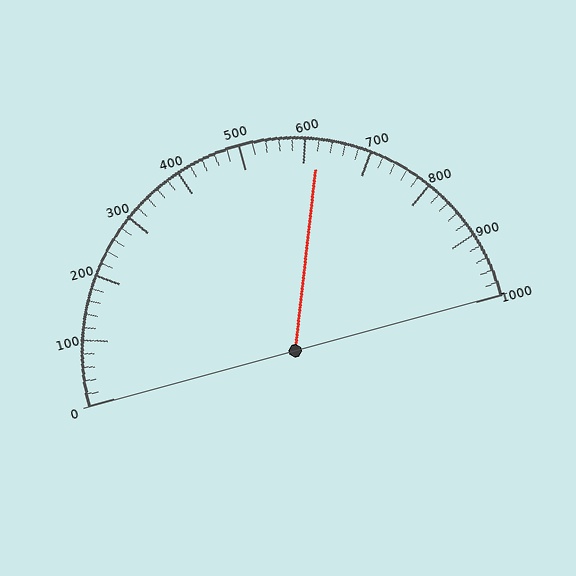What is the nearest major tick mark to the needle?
The nearest major tick mark is 600.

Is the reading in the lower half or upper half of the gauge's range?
The reading is in the upper half of the range (0 to 1000).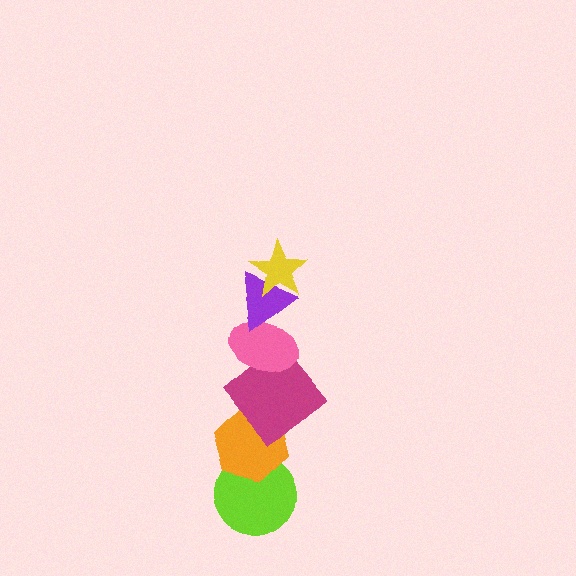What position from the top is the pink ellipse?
The pink ellipse is 3rd from the top.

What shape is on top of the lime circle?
The orange hexagon is on top of the lime circle.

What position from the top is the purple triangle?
The purple triangle is 2nd from the top.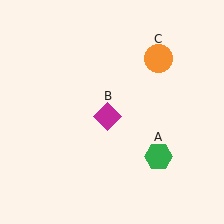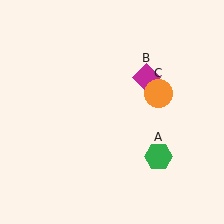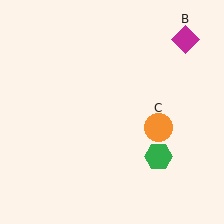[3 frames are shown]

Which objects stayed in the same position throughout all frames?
Green hexagon (object A) remained stationary.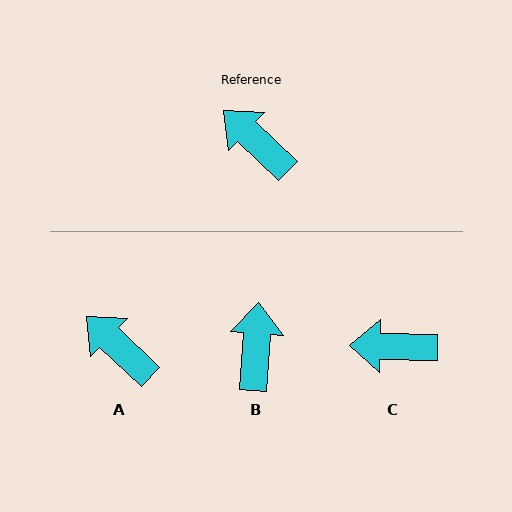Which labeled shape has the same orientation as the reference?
A.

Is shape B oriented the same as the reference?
No, it is off by about 50 degrees.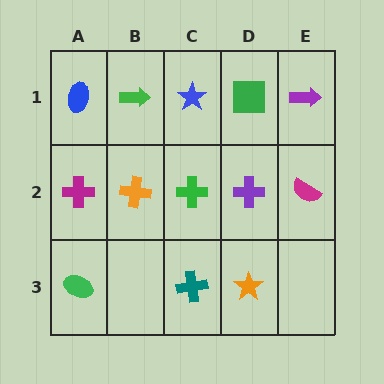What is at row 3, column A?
A green ellipse.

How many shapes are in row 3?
3 shapes.